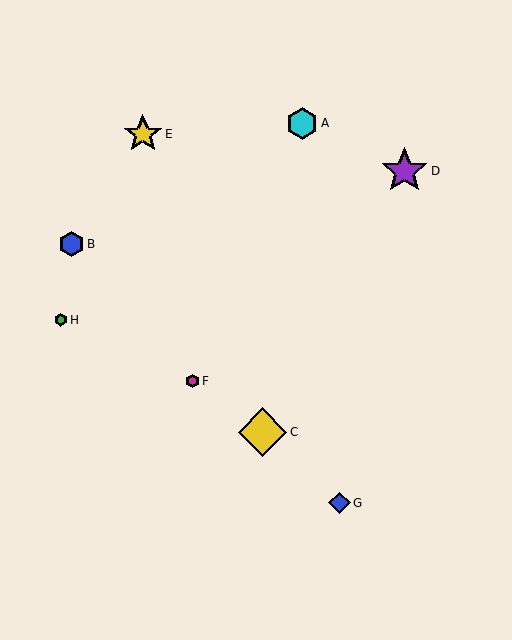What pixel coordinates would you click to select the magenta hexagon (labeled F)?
Click at (193, 381) to select the magenta hexagon F.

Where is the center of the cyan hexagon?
The center of the cyan hexagon is at (302, 123).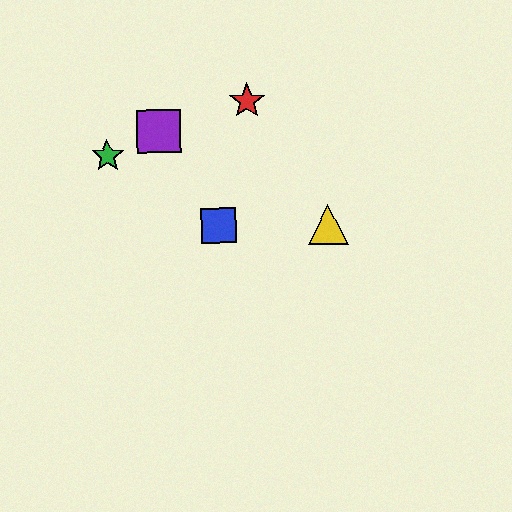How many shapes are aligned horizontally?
2 shapes (the blue square, the yellow triangle) are aligned horizontally.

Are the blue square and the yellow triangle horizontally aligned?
Yes, both are at y≈226.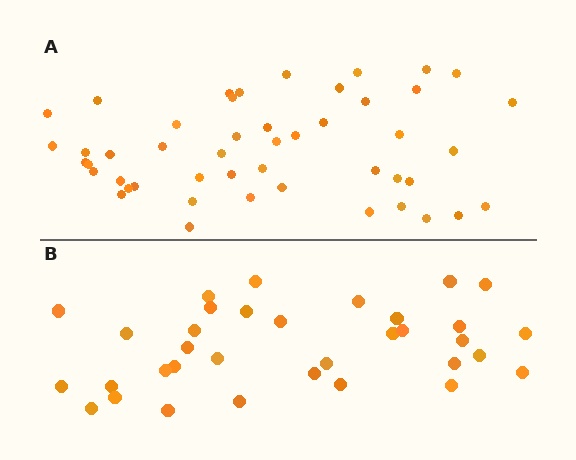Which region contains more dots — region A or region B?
Region A (the top region) has more dots.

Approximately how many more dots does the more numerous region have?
Region A has approximately 15 more dots than region B.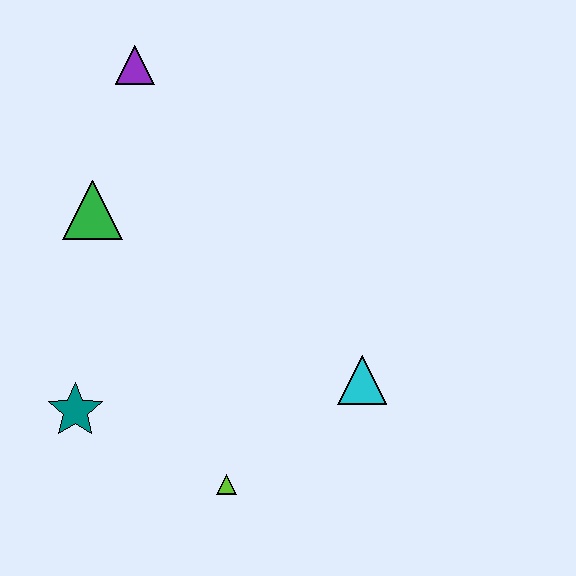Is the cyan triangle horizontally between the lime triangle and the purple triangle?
No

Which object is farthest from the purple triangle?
The lime triangle is farthest from the purple triangle.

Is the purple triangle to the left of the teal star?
No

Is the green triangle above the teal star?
Yes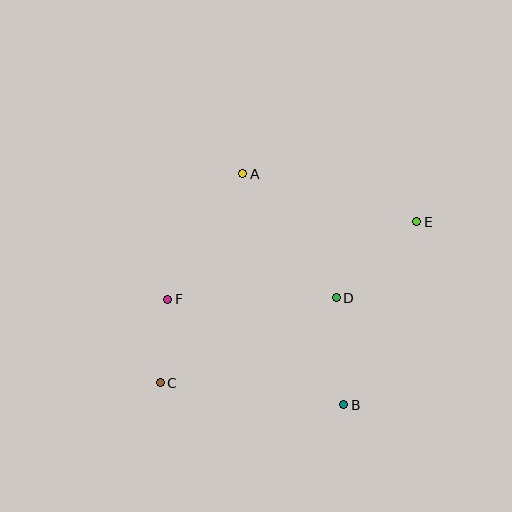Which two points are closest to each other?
Points C and F are closest to each other.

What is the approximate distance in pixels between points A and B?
The distance between A and B is approximately 252 pixels.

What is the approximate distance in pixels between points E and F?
The distance between E and F is approximately 261 pixels.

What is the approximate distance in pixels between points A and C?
The distance between A and C is approximately 224 pixels.